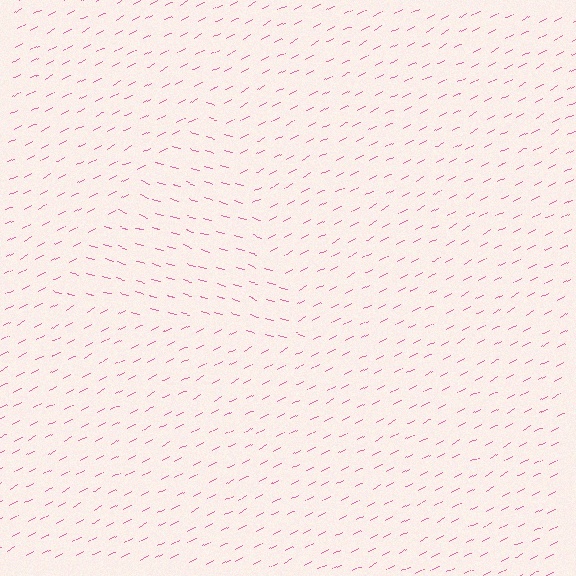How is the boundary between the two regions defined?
The boundary is defined purely by a change in line orientation (approximately 45 degrees difference). All lines are the same color and thickness.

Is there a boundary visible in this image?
Yes, there is a texture boundary formed by a change in line orientation.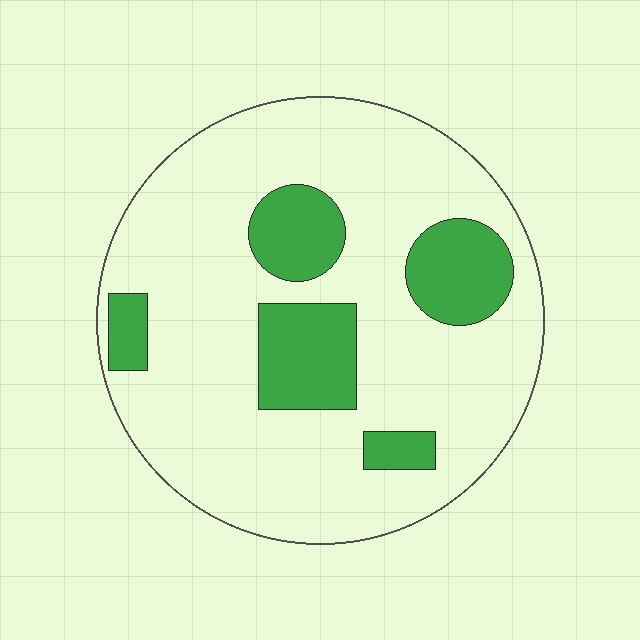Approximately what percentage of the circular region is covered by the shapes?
Approximately 20%.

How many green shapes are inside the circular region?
5.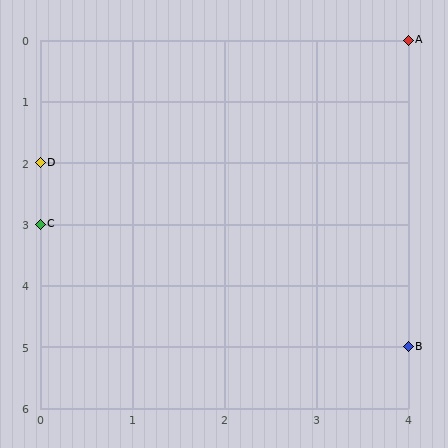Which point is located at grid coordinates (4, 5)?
Point B is at (4, 5).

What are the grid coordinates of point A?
Point A is at grid coordinates (4, 0).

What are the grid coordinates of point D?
Point D is at grid coordinates (0, 2).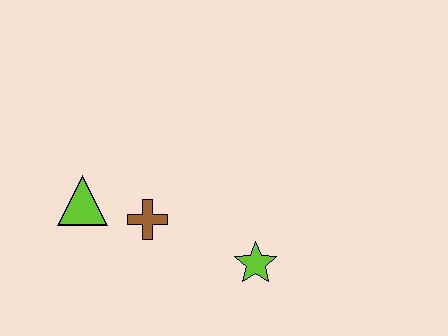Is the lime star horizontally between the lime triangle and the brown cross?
No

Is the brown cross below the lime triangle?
Yes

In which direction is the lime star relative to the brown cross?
The lime star is to the right of the brown cross.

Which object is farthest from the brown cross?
The lime star is farthest from the brown cross.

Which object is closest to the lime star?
The brown cross is closest to the lime star.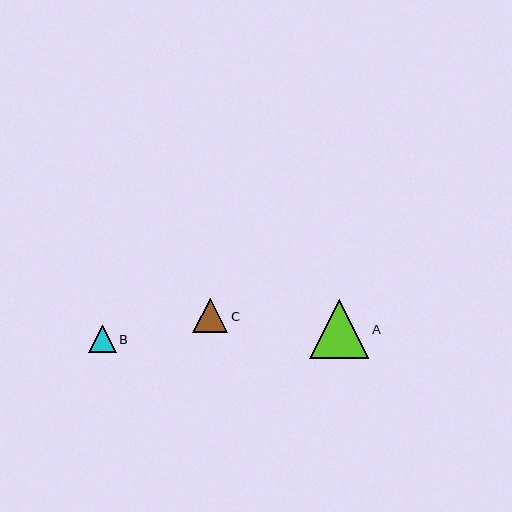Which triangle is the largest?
Triangle A is the largest with a size of approximately 59 pixels.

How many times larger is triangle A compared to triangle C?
Triangle A is approximately 1.7 times the size of triangle C.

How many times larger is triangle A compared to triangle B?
Triangle A is approximately 2.1 times the size of triangle B.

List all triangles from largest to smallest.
From largest to smallest: A, C, B.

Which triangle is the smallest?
Triangle B is the smallest with a size of approximately 28 pixels.